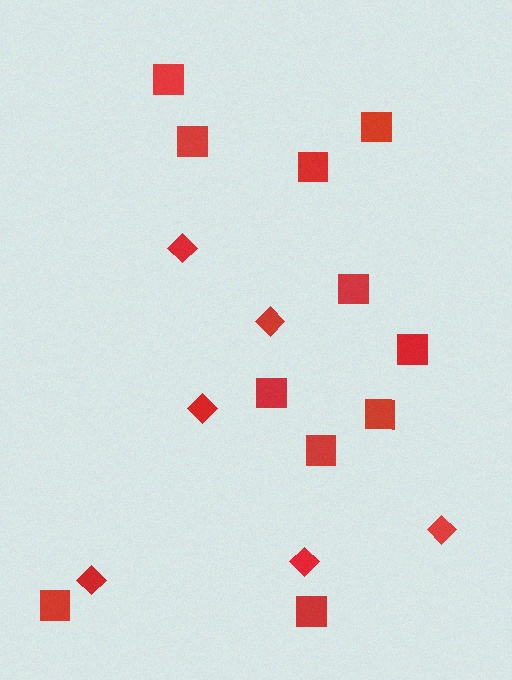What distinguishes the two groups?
There are 2 groups: one group of diamonds (6) and one group of squares (11).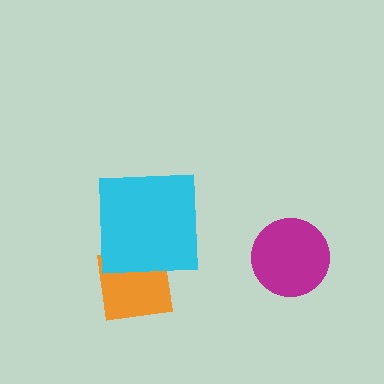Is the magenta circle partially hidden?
No, no other shape covers it.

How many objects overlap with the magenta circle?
0 objects overlap with the magenta circle.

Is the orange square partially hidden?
Yes, it is partially covered by another shape.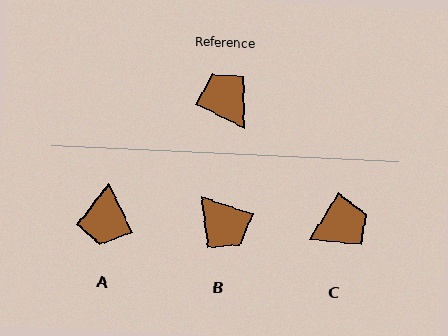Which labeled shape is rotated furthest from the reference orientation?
B, about 173 degrees away.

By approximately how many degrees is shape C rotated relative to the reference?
Approximately 96 degrees clockwise.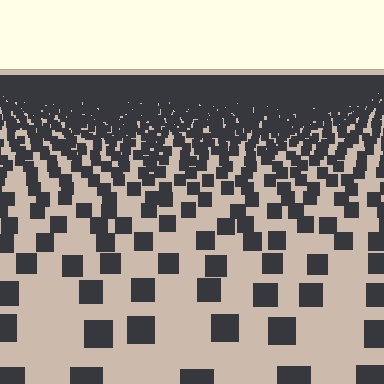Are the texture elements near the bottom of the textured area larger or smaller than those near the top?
Larger. Near the bottom, elements are closer to the viewer and appear at a bigger on-screen size.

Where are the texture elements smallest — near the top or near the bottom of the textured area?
Near the top.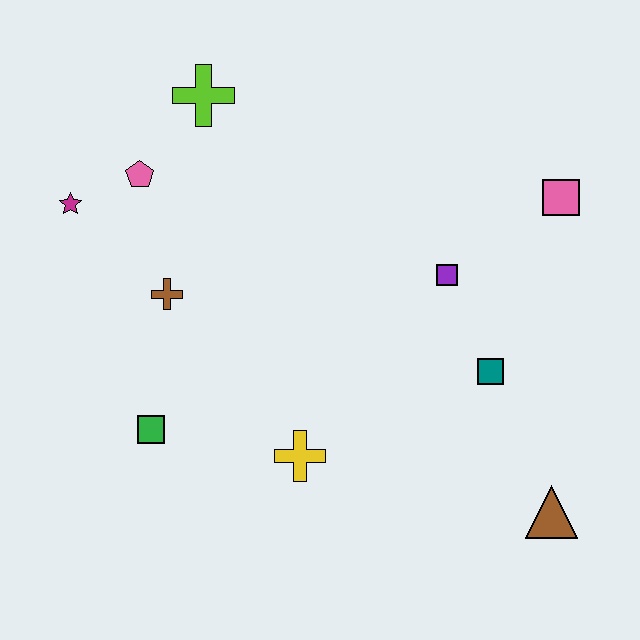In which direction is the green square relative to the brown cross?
The green square is below the brown cross.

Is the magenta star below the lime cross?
Yes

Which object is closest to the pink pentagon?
The magenta star is closest to the pink pentagon.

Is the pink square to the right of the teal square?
Yes